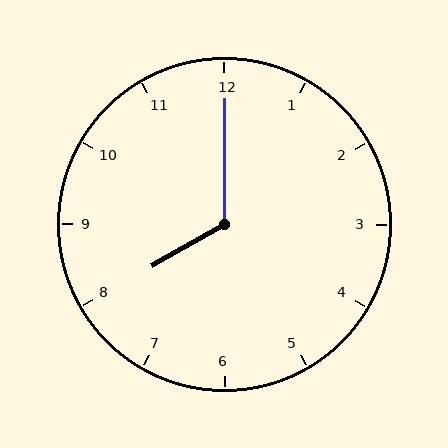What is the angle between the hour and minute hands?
Approximately 120 degrees.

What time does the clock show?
8:00.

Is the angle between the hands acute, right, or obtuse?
It is obtuse.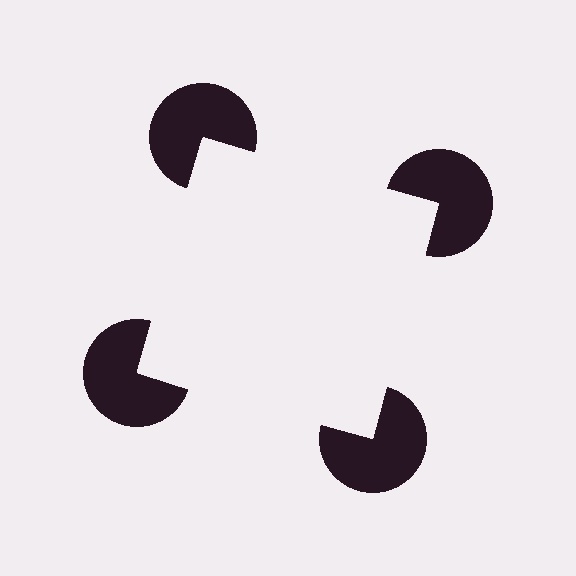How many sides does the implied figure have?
4 sides.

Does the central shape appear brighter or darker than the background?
It typically appears slightly brighter than the background, even though no actual brightness change is drawn.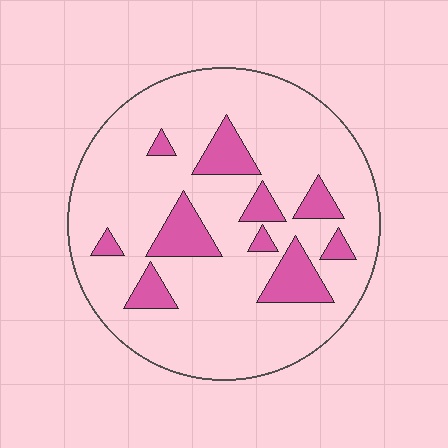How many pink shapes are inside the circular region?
10.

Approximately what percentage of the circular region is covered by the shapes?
Approximately 15%.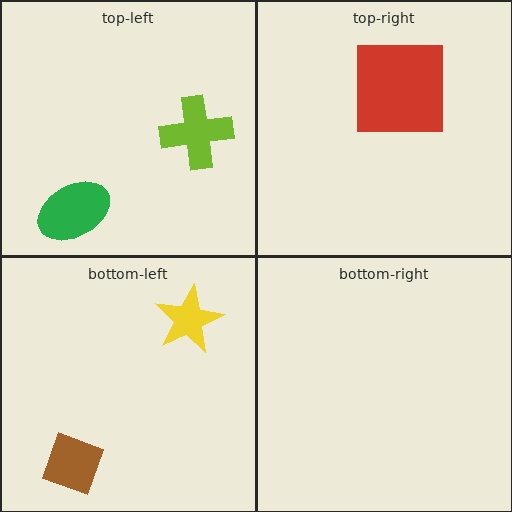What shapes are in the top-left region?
The lime cross, the green ellipse.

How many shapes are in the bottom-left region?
2.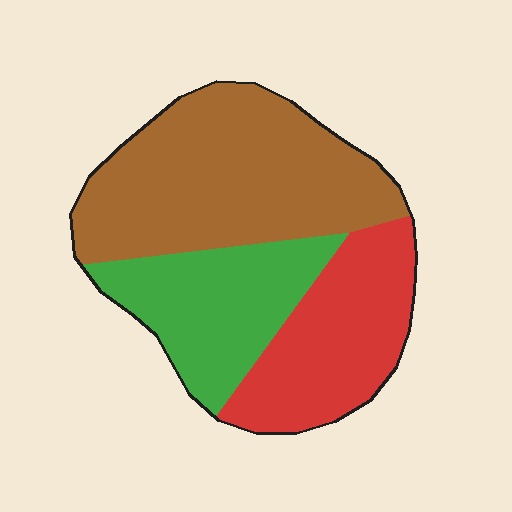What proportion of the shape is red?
Red takes up between a quarter and a half of the shape.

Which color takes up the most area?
Brown, at roughly 45%.